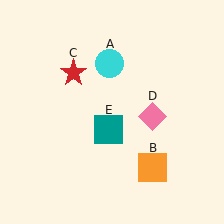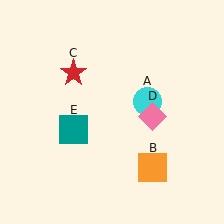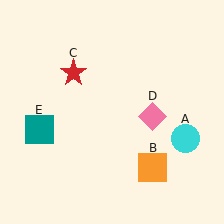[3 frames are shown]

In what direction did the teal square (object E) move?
The teal square (object E) moved left.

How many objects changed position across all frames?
2 objects changed position: cyan circle (object A), teal square (object E).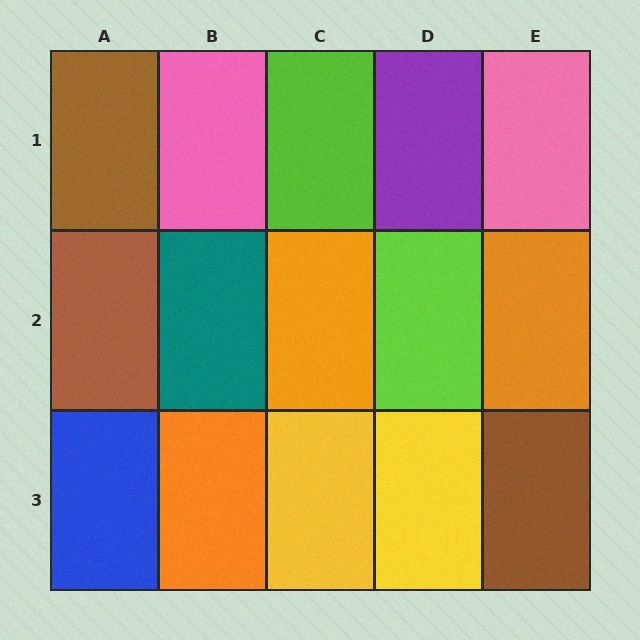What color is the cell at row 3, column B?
Orange.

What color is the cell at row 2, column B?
Teal.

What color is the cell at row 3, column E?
Brown.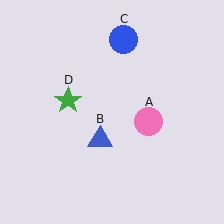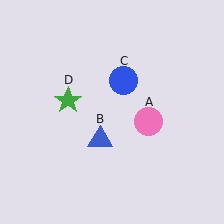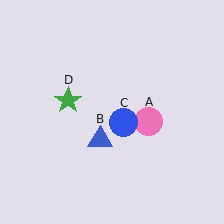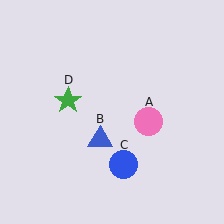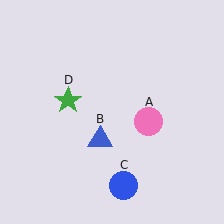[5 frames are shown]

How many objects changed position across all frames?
1 object changed position: blue circle (object C).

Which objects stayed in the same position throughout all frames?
Pink circle (object A) and blue triangle (object B) and green star (object D) remained stationary.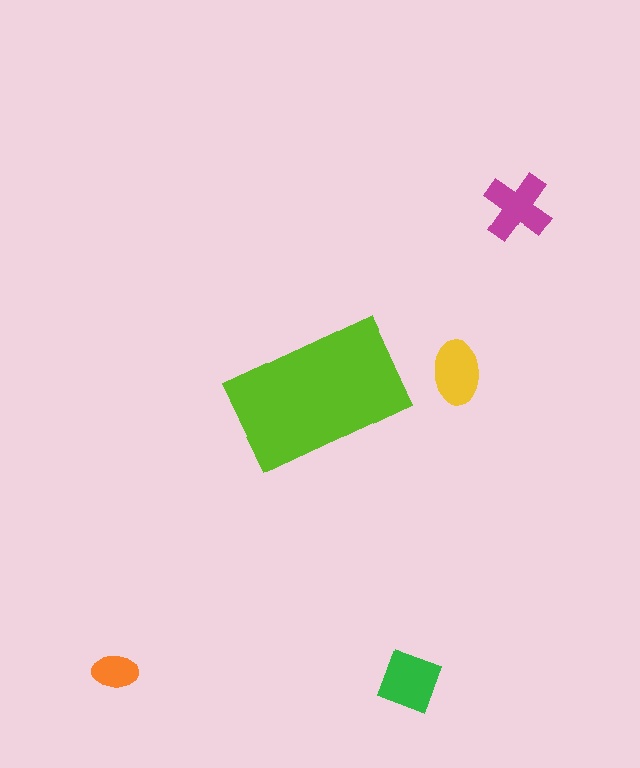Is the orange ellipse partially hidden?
No, the orange ellipse is fully visible.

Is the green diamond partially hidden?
No, the green diamond is fully visible.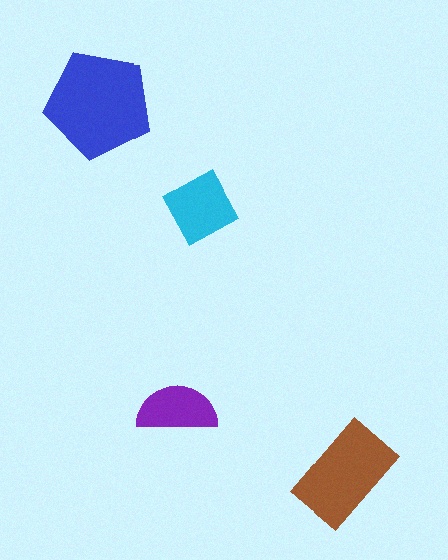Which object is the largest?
The blue pentagon.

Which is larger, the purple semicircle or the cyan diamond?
The cyan diamond.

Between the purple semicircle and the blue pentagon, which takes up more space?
The blue pentagon.